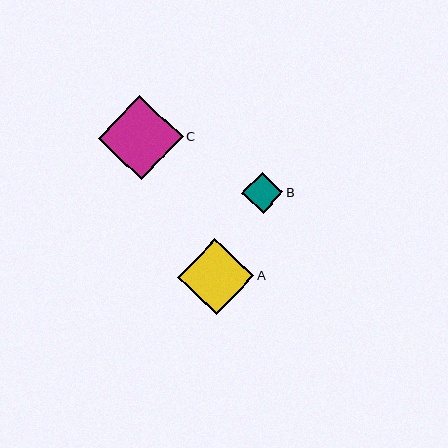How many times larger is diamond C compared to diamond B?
Diamond C is approximately 2.0 times the size of diamond B.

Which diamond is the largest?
Diamond C is the largest with a size of approximately 84 pixels.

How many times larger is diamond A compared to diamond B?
Diamond A is approximately 1.8 times the size of diamond B.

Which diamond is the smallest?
Diamond B is the smallest with a size of approximately 42 pixels.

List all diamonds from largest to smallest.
From largest to smallest: C, A, B.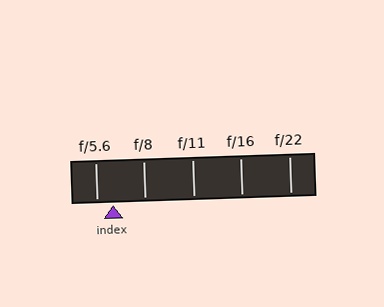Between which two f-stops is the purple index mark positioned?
The index mark is between f/5.6 and f/8.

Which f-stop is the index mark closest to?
The index mark is closest to f/5.6.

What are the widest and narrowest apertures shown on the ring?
The widest aperture shown is f/5.6 and the narrowest is f/22.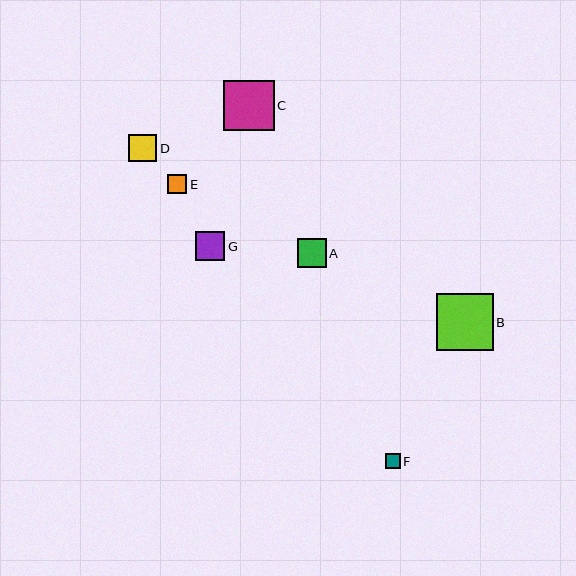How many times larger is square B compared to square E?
Square B is approximately 3.0 times the size of square E.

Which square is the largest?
Square B is the largest with a size of approximately 56 pixels.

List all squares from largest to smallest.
From largest to smallest: B, C, G, A, D, E, F.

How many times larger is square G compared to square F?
Square G is approximately 1.9 times the size of square F.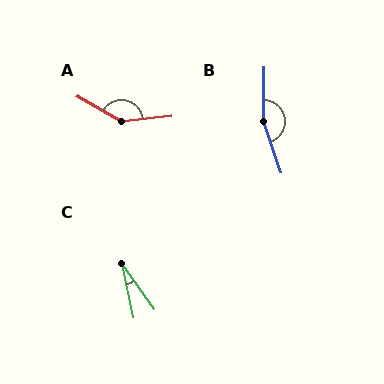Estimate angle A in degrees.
Approximately 143 degrees.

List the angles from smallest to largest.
C (23°), A (143°), B (160°).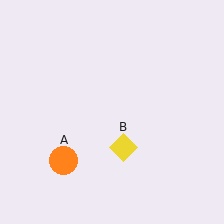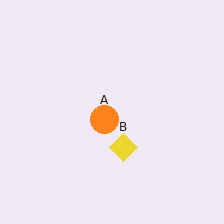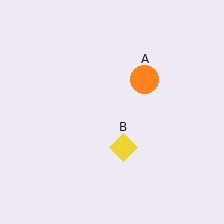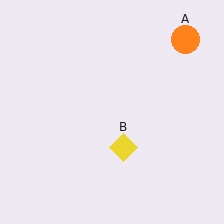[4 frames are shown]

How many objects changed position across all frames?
1 object changed position: orange circle (object A).